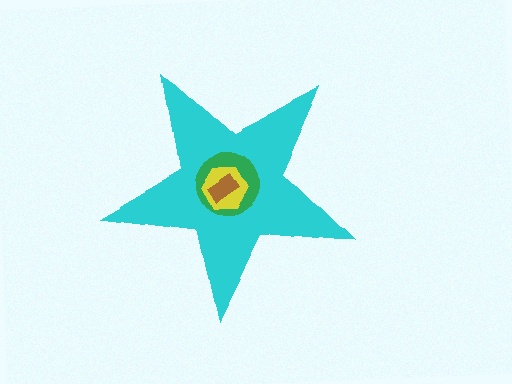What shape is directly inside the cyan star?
The green circle.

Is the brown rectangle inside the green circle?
Yes.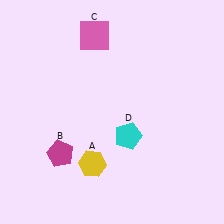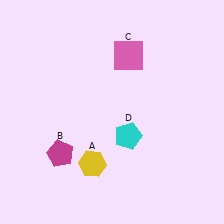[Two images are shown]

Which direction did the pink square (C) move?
The pink square (C) moved right.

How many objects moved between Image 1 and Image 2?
1 object moved between the two images.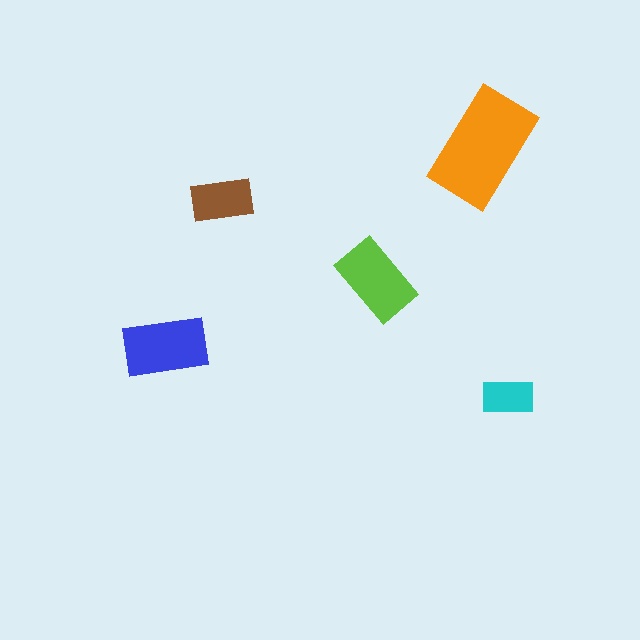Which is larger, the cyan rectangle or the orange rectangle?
The orange one.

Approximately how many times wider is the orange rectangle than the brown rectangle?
About 2 times wider.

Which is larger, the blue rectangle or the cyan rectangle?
The blue one.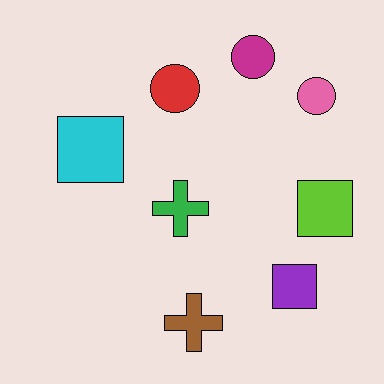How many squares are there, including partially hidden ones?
There are 3 squares.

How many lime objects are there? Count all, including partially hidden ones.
There is 1 lime object.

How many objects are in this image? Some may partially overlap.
There are 8 objects.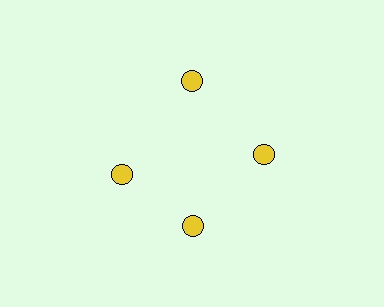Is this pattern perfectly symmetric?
No. The 4 yellow circles are arranged in a ring, but one element near the 9 o'clock position is rotated out of alignment along the ring, breaking the 4-fold rotational symmetry.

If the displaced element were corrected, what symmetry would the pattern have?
It would have 4-fold rotational symmetry — the pattern would map onto itself every 90 degrees.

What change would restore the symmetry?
The symmetry would be restored by rotating it back into even spacing with its neighbors so that all 4 circles sit at equal angles and equal distance from the center.